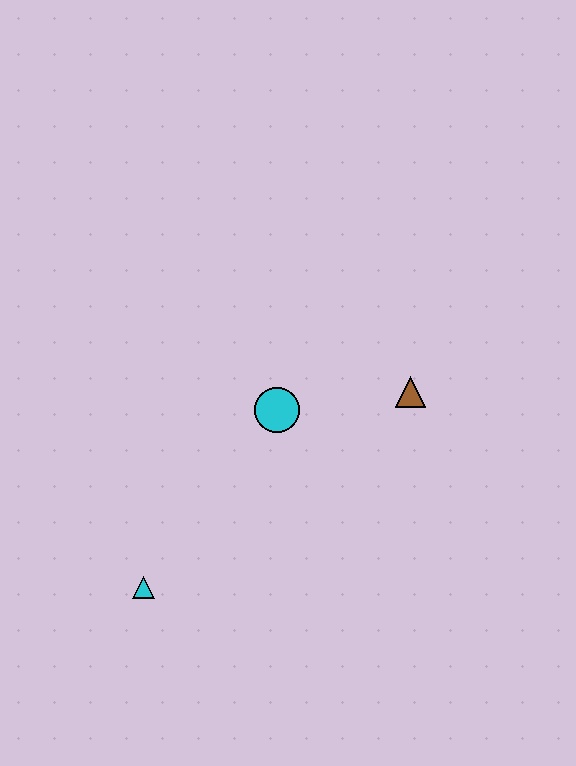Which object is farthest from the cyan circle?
The cyan triangle is farthest from the cyan circle.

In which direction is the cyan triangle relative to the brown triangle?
The cyan triangle is to the left of the brown triangle.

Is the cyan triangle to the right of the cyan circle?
No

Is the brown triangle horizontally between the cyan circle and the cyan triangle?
No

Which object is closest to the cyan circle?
The brown triangle is closest to the cyan circle.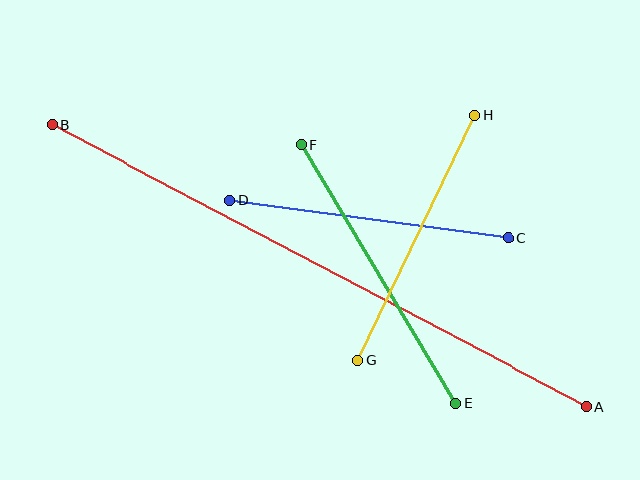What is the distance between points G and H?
The distance is approximately 272 pixels.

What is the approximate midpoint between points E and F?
The midpoint is at approximately (378, 274) pixels.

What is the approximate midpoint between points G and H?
The midpoint is at approximately (416, 238) pixels.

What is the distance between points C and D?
The distance is approximately 281 pixels.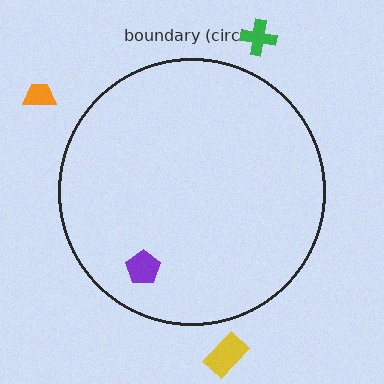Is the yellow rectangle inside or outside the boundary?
Outside.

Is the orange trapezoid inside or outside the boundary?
Outside.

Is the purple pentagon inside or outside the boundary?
Inside.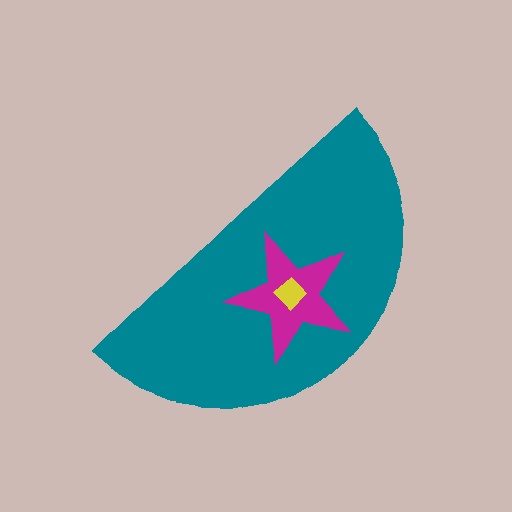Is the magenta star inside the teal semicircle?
Yes.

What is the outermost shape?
The teal semicircle.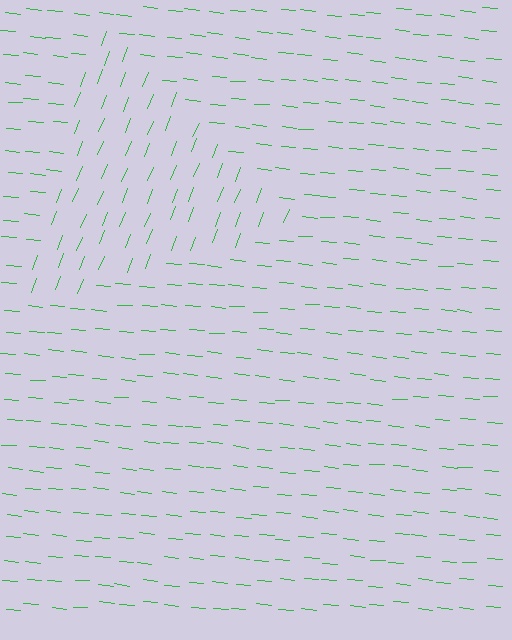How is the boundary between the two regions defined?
The boundary is defined purely by a change in line orientation (approximately 73 degrees difference). All lines are the same color and thickness.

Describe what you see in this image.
The image is filled with small green line segments. A triangle region in the image has lines oriented differently from the surrounding lines, creating a visible texture boundary.